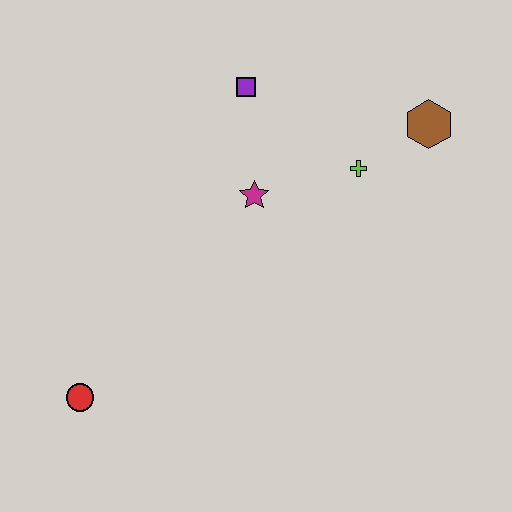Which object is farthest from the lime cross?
The red circle is farthest from the lime cross.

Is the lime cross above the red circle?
Yes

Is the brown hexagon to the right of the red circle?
Yes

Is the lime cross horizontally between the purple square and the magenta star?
No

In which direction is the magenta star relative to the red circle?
The magenta star is above the red circle.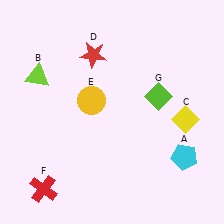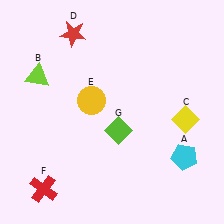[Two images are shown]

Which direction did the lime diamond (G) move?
The lime diamond (G) moved left.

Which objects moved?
The objects that moved are: the red star (D), the lime diamond (G).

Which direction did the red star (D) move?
The red star (D) moved up.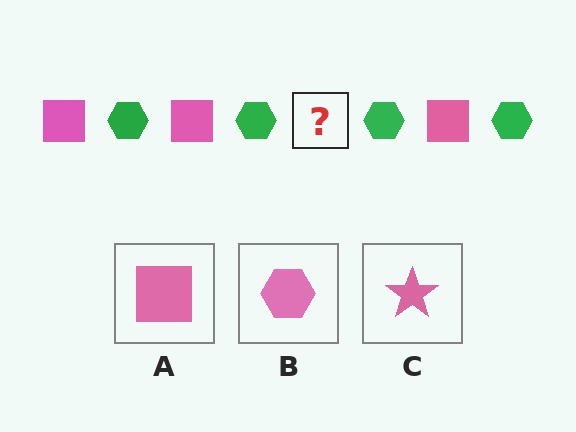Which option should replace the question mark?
Option A.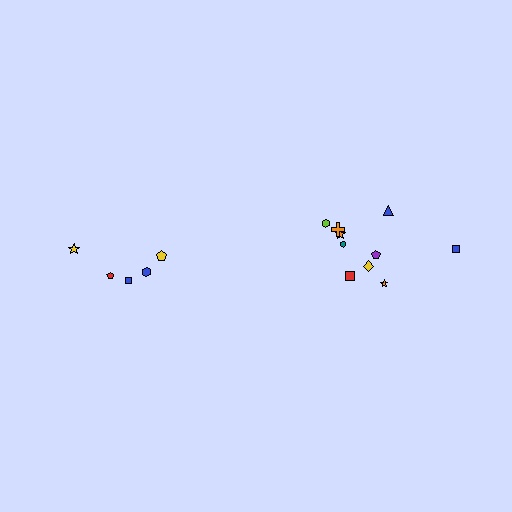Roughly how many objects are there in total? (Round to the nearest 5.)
Roughly 15 objects in total.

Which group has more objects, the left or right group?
The right group.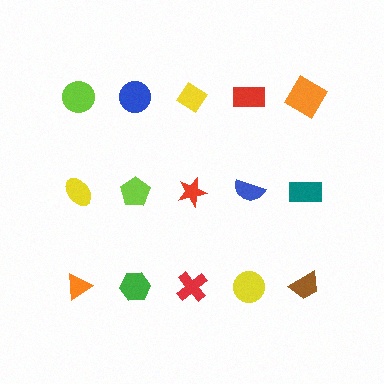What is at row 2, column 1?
A yellow ellipse.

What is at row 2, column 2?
A lime pentagon.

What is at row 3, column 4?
A yellow circle.